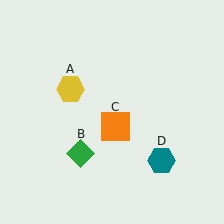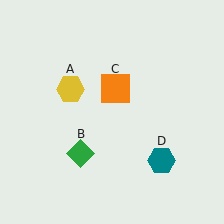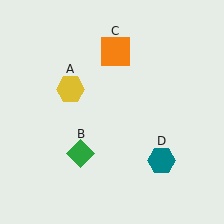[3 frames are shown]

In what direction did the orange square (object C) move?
The orange square (object C) moved up.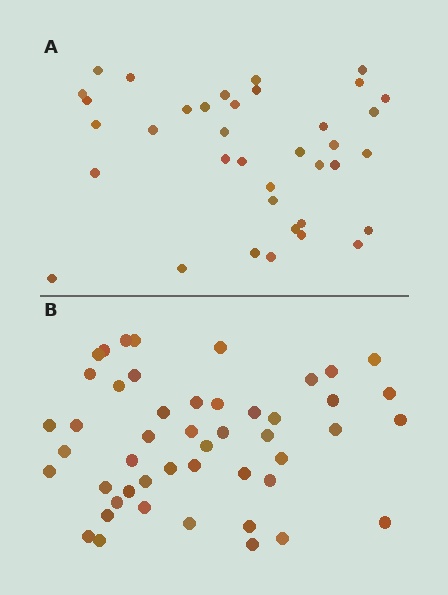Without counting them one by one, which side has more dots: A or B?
Region B (the bottom region) has more dots.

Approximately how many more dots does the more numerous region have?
Region B has roughly 12 or so more dots than region A.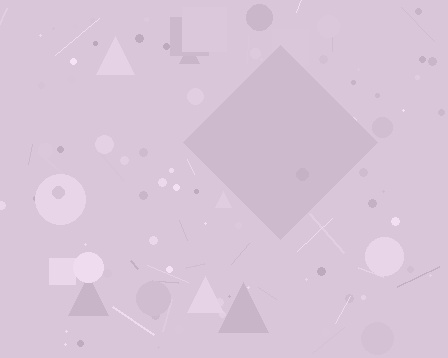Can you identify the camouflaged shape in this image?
The camouflaged shape is a diamond.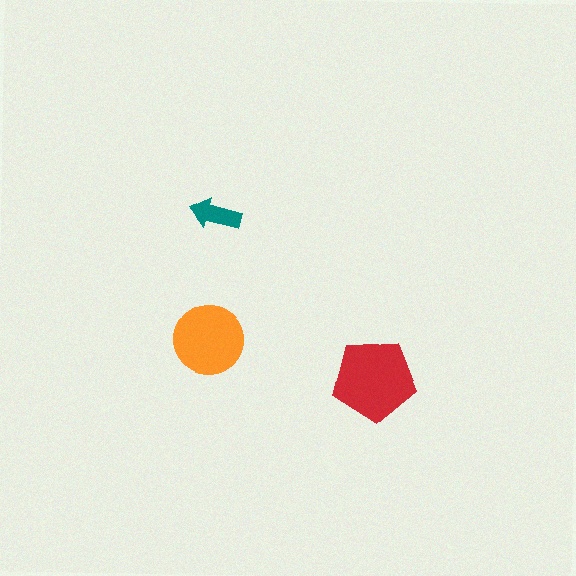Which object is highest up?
The teal arrow is topmost.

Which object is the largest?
The red pentagon.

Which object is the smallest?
The teal arrow.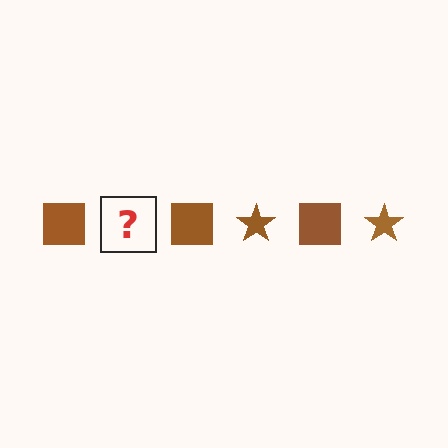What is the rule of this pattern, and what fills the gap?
The rule is that the pattern cycles through square, star shapes in brown. The gap should be filled with a brown star.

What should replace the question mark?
The question mark should be replaced with a brown star.